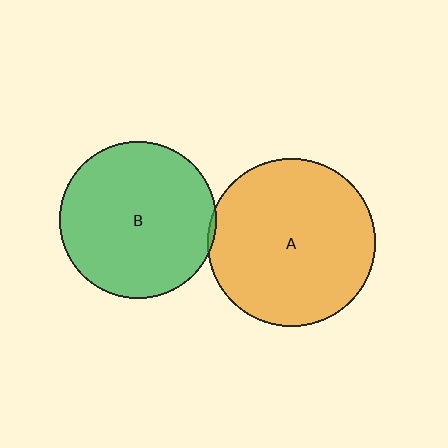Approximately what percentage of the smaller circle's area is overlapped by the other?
Approximately 5%.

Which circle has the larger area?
Circle A (orange).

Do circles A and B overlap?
Yes.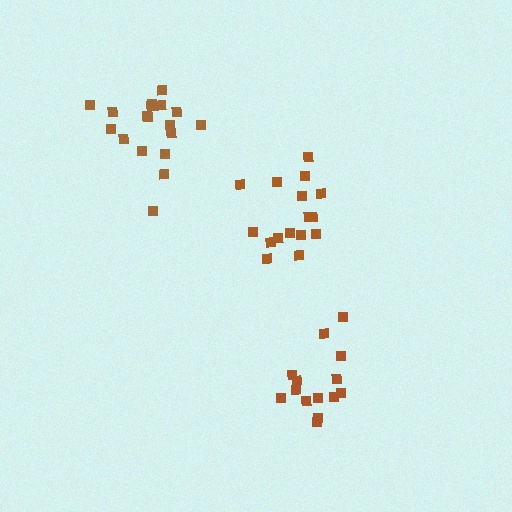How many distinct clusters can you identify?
There are 3 distinct clusters.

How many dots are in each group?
Group 1: 16 dots, Group 2: 18 dots, Group 3: 14 dots (48 total).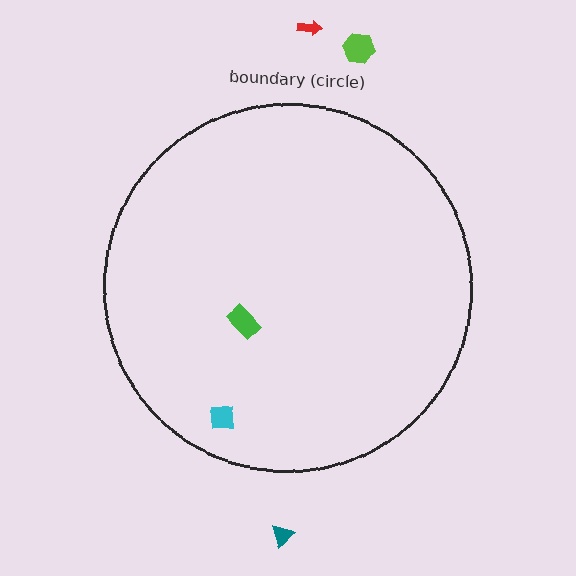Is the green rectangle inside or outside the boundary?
Inside.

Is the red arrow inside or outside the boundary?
Outside.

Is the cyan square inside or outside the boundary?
Inside.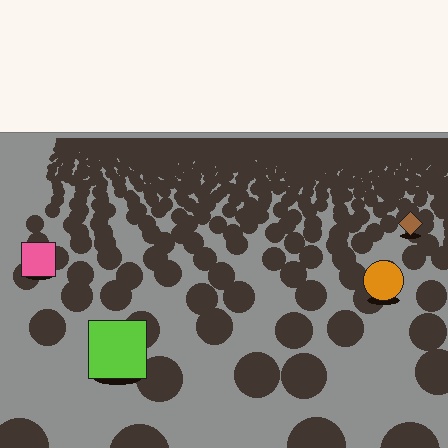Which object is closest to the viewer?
The lime square is closest. The texture marks near it are larger and more spread out.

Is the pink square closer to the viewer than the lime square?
No. The lime square is closer — you can tell from the texture gradient: the ground texture is coarser near it.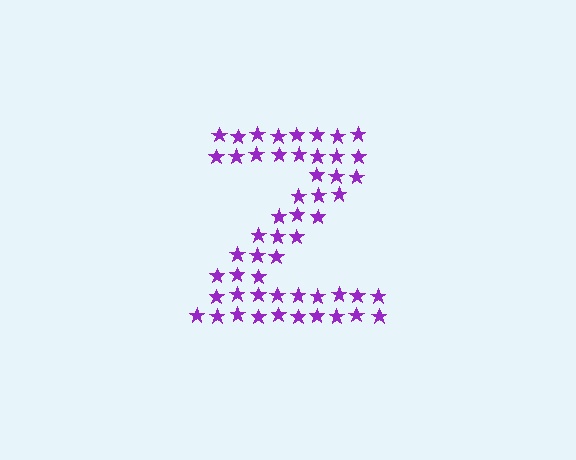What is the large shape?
The large shape is the letter Z.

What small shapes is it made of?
It is made of small stars.